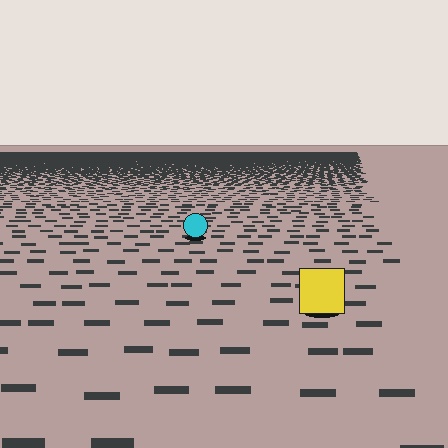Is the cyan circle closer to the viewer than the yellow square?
No. The yellow square is closer — you can tell from the texture gradient: the ground texture is coarser near it.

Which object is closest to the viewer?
The yellow square is closest. The texture marks near it are larger and more spread out.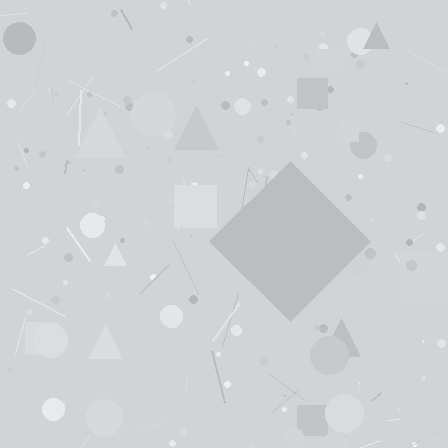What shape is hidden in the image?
A diamond is hidden in the image.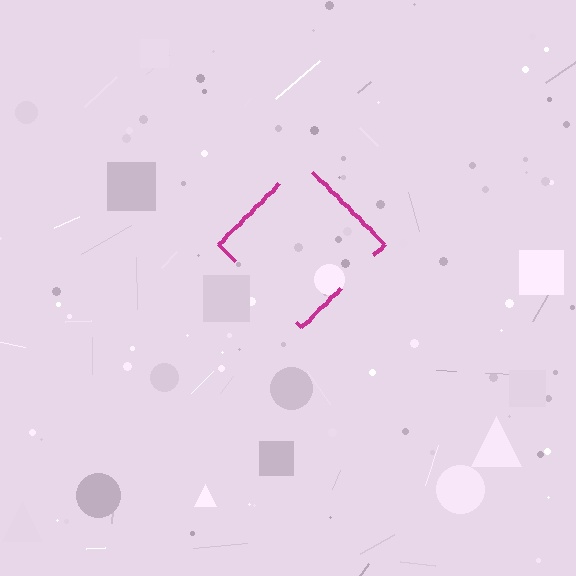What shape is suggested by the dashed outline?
The dashed outline suggests a diamond.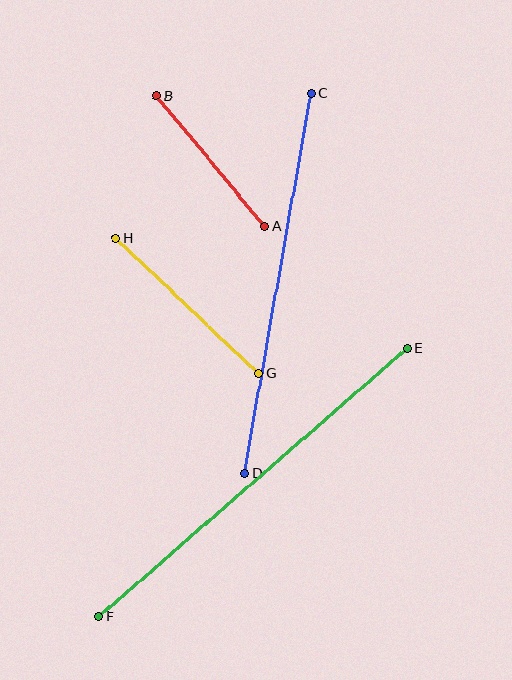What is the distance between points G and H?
The distance is approximately 197 pixels.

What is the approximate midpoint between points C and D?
The midpoint is at approximately (278, 283) pixels.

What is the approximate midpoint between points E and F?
The midpoint is at approximately (253, 482) pixels.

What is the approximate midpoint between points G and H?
The midpoint is at approximately (187, 306) pixels.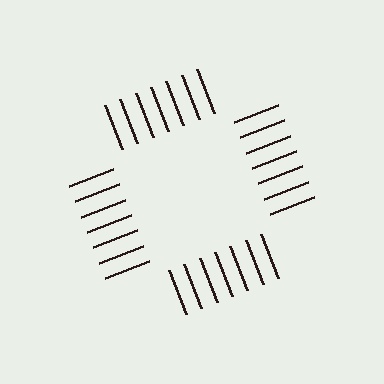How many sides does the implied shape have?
4 sides — the line-ends trace a square.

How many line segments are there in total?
28 — 7 along each of the 4 edges.